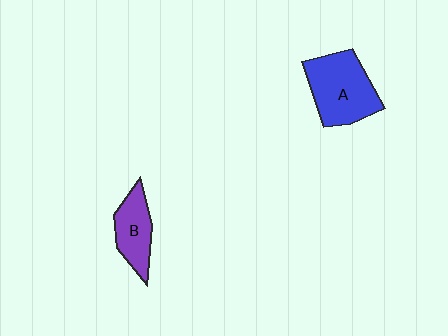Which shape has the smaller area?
Shape B (purple).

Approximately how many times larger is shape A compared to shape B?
Approximately 1.6 times.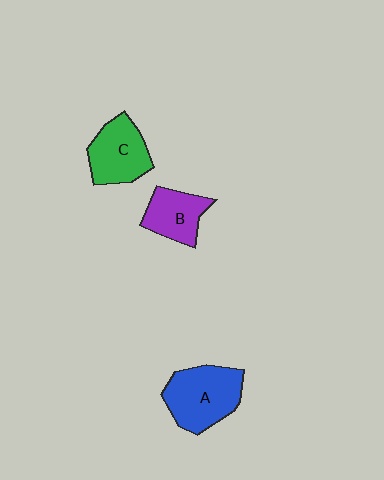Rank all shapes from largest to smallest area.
From largest to smallest: A (blue), C (green), B (purple).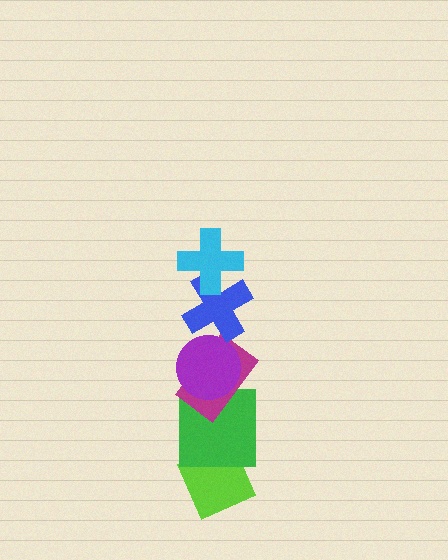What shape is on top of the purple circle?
The blue cross is on top of the purple circle.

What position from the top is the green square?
The green square is 5th from the top.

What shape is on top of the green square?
The magenta rectangle is on top of the green square.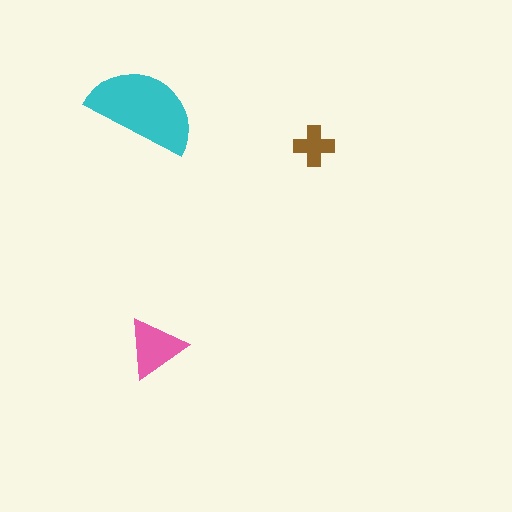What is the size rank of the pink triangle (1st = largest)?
2nd.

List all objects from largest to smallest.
The cyan semicircle, the pink triangle, the brown cross.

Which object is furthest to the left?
The cyan semicircle is leftmost.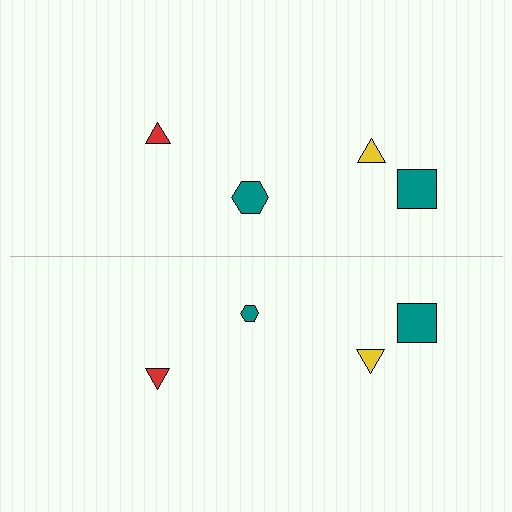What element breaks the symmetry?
The teal hexagon on the bottom side has a different size than its mirror counterpart.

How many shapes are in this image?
There are 8 shapes in this image.